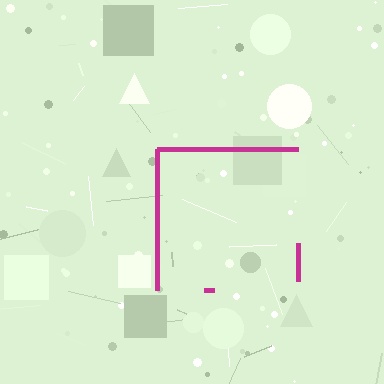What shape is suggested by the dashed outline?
The dashed outline suggests a square.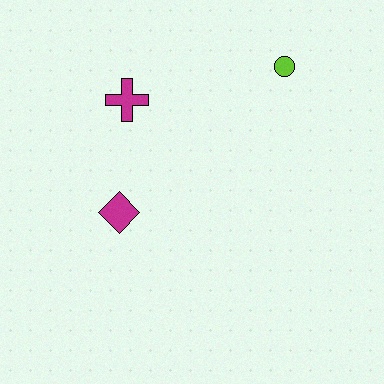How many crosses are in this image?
There is 1 cross.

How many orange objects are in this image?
There are no orange objects.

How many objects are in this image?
There are 3 objects.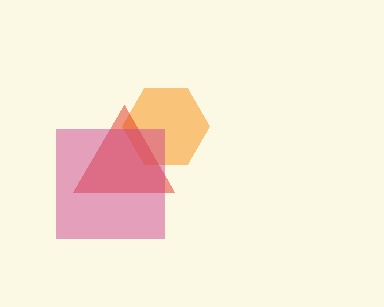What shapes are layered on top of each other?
The layered shapes are: an orange hexagon, a red triangle, a magenta square.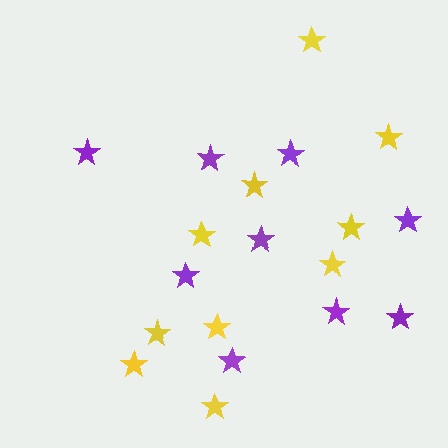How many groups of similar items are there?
There are 2 groups: one group of yellow stars (10) and one group of purple stars (9).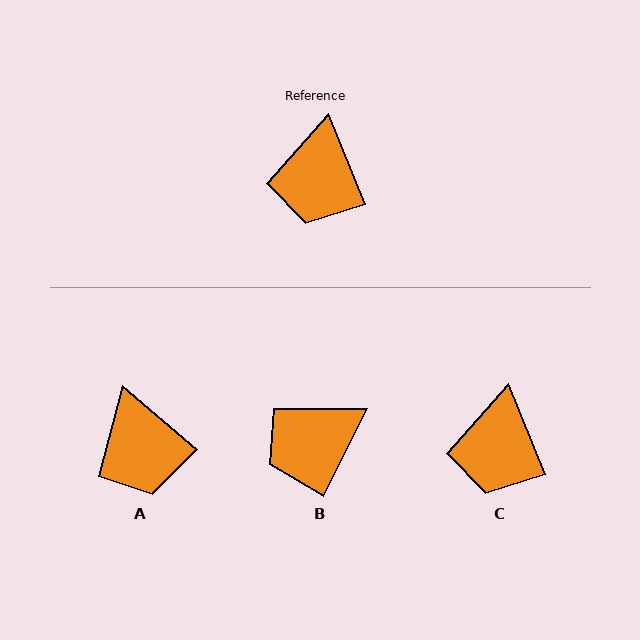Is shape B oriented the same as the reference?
No, it is off by about 49 degrees.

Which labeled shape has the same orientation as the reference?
C.